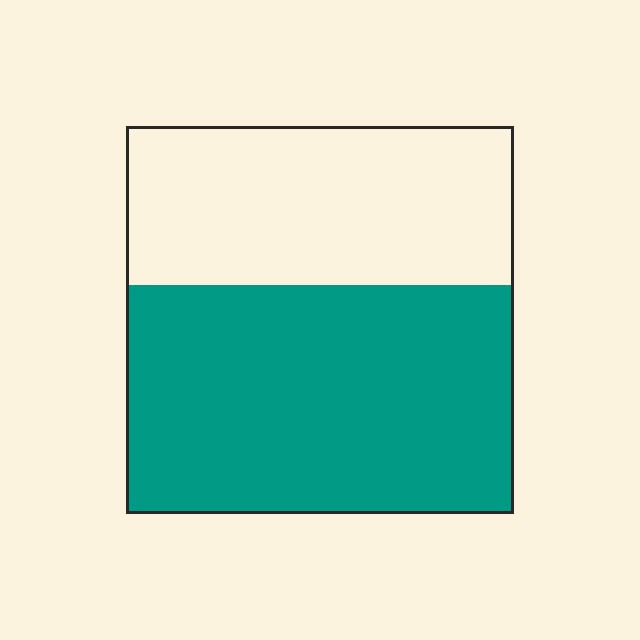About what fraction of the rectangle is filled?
About three fifths (3/5).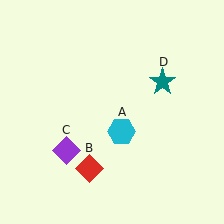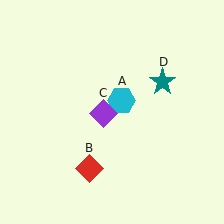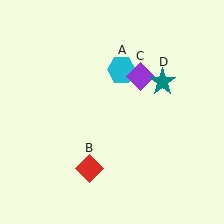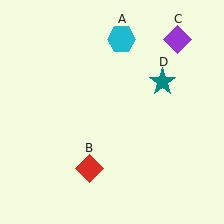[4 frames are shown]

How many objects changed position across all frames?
2 objects changed position: cyan hexagon (object A), purple diamond (object C).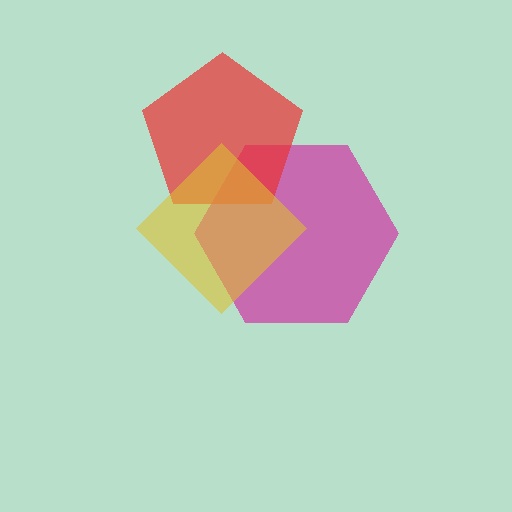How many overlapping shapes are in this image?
There are 3 overlapping shapes in the image.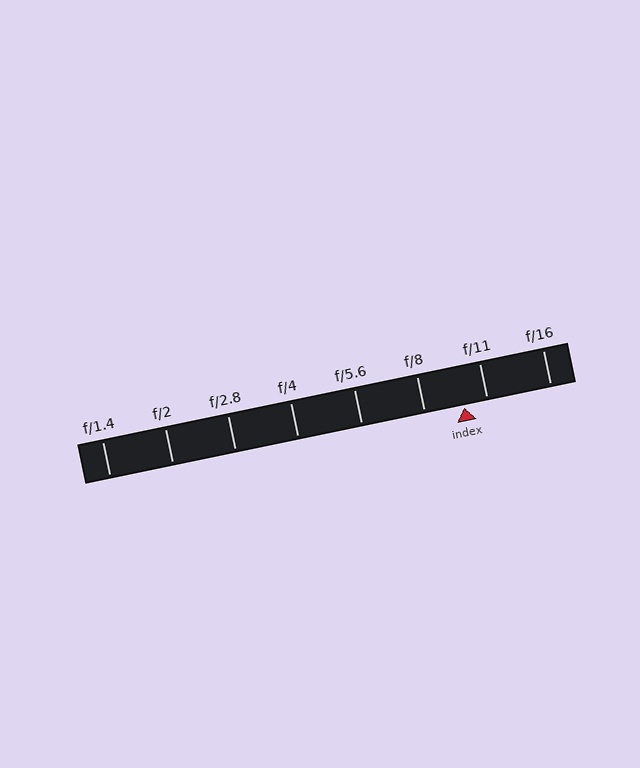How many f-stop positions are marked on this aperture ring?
There are 8 f-stop positions marked.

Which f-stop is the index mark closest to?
The index mark is closest to f/11.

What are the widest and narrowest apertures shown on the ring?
The widest aperture shown is f/1.4 and the narrowest is f/16.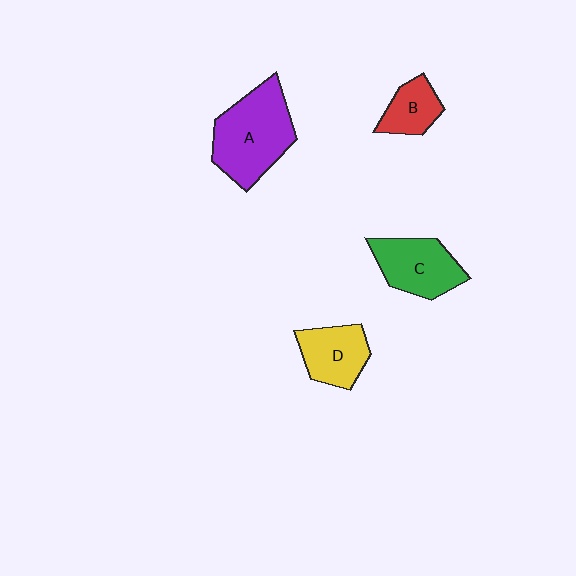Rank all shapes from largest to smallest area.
From largest to smallest: A (purple), C (green), D (yellow), B (red).